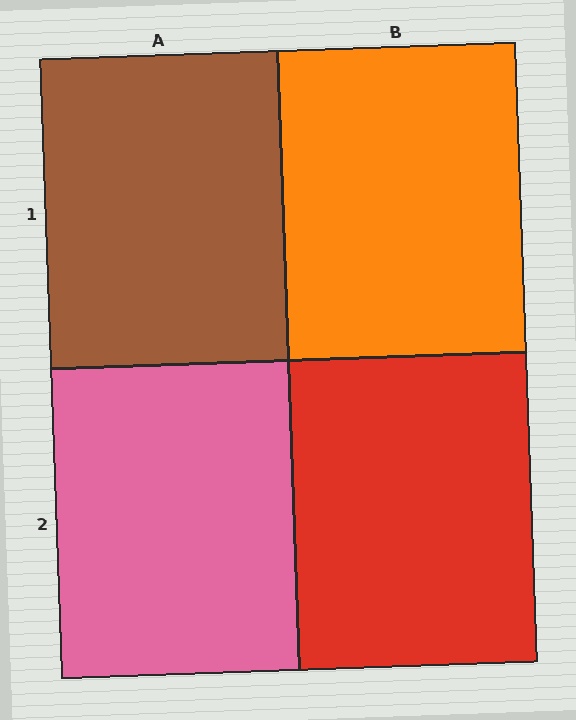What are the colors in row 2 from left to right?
Pink, red.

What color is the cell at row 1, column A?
Brown.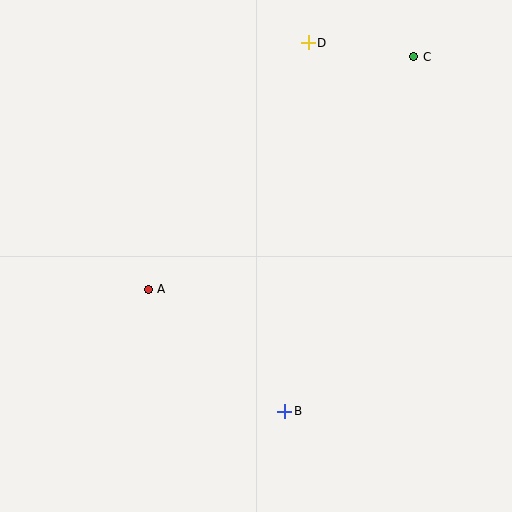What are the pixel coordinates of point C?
Point C is at (414, 57).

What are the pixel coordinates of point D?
Point D is at (308, 43).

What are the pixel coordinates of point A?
Point A is at (148, 289).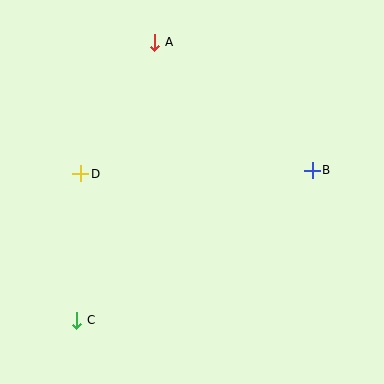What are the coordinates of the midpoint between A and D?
The midpoint between A and D is at (118, 108).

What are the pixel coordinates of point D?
Point D is at (81, 174).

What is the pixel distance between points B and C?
The distance between B and C is 279 pixels.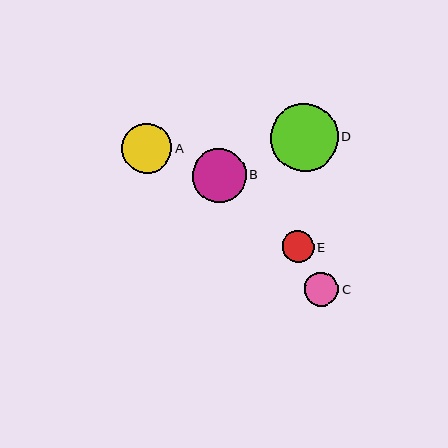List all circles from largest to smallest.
From largest to smallest: D, B, A, C, E.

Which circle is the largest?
Circle D is the largest with a size of approximately 68 pixels.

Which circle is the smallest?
Circle E is the smallest with a size of approximately 32 pixels.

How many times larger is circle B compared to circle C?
Circle B is approximately 1.6 times the size of circle C.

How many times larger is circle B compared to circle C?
Circle B is approximately 1.6 times the size of circle C.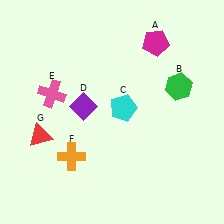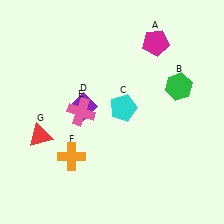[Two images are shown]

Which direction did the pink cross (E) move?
The pink cross (E) moved right.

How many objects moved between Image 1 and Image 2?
1 object moved between the two images.